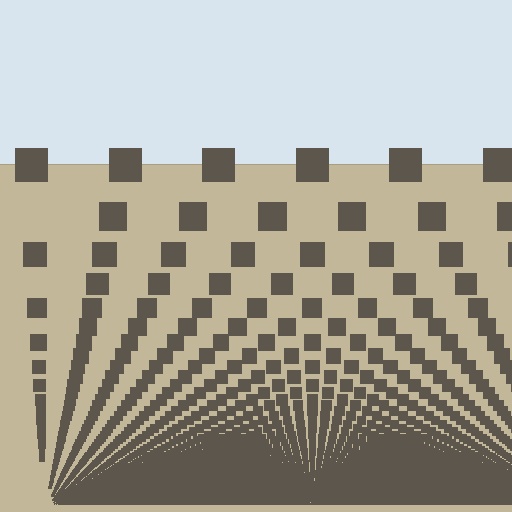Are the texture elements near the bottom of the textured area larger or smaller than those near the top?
Smaller. The gradient is inverted — elements near the bottom are smaller and denser.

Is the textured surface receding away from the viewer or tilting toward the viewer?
The surface appears to tilt toward the viewer. Texture elements get larger and sparser toward the top.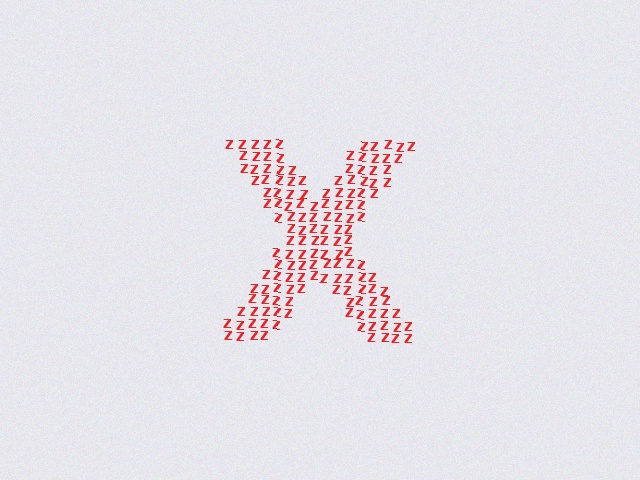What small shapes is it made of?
It is made of small letter Z's.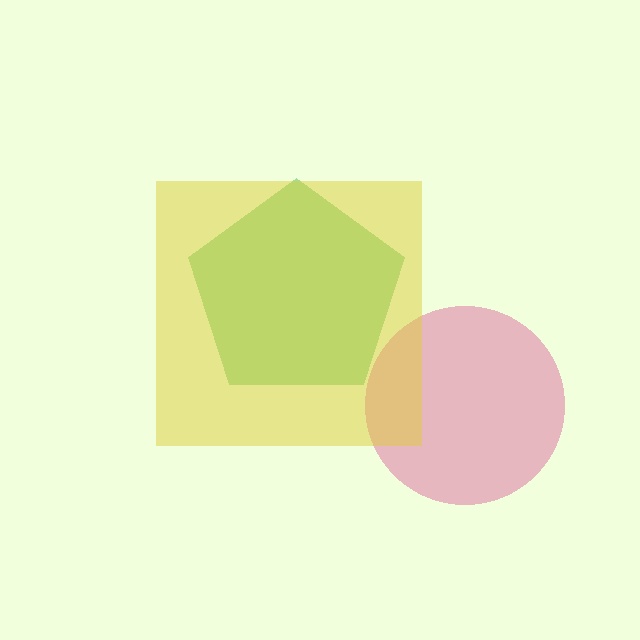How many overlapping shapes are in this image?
There are 3 overlapping shapes in the image.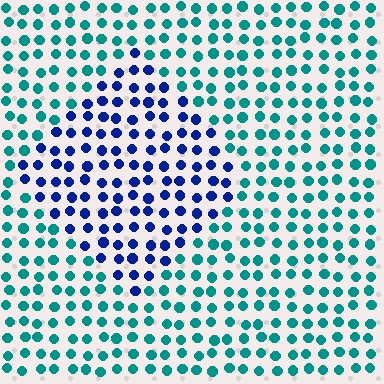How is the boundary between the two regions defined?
The boundary is defined purely by a slight shift in hue (about 52 degrees). Spacing, size, and orientation are identical on both sides.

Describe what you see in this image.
The image is filled with small teal elements in a uniform arrangement. A diamond-shaped region is visible where the elements are tinted to a slightly different hue, forming a subtle color boundary.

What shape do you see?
I see a diamond.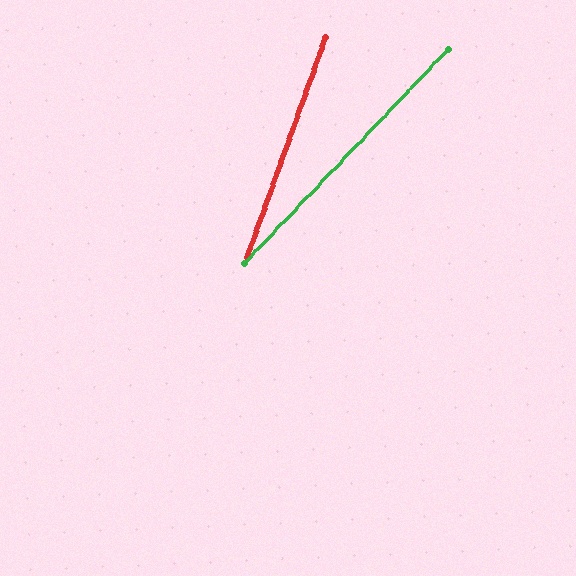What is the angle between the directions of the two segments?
Approximately 24 degrees.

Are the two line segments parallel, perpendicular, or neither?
Neither parallel nor perpendicular — they differ by about 24°.